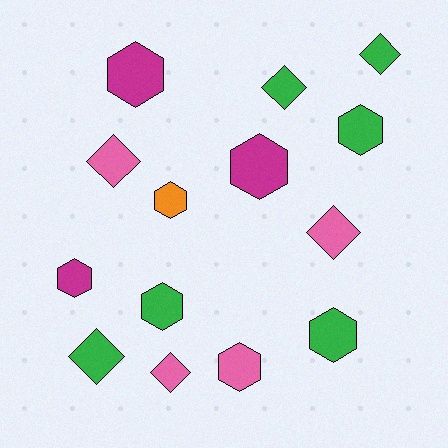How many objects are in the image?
There are 14 objects.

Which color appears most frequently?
Green, with 6 objects.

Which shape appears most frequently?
Hexagon, with 8 objects.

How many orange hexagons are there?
There is 1 orange hexagon.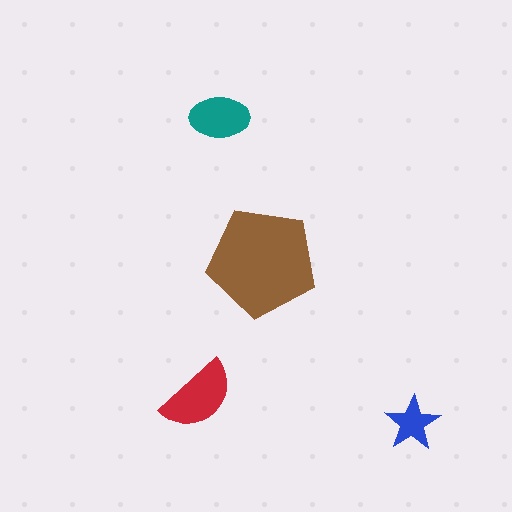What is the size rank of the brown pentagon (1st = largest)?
1st.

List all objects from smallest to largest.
The blue star, the teal ellipse, the red semicircle, the brown pentagon.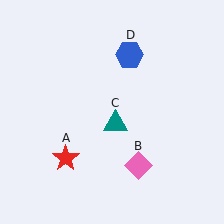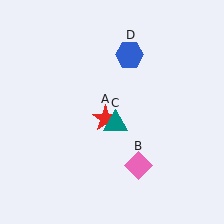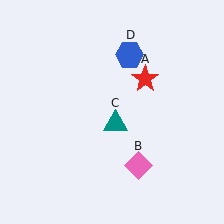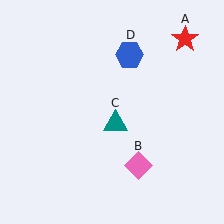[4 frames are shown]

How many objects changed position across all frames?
1 object changed position: red star (object A).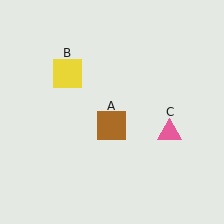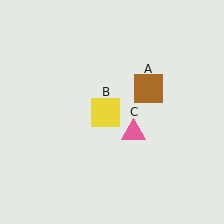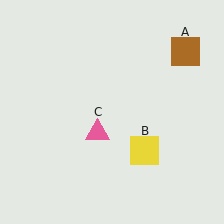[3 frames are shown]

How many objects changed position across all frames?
3 objects changed position: brown square (object A), yellow square (object B), pink triangle (object C).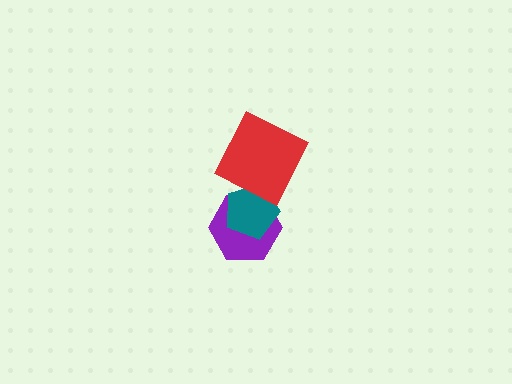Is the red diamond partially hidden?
No, no other shape covers it.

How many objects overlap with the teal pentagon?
2 objects overlap with the teal pentagon.